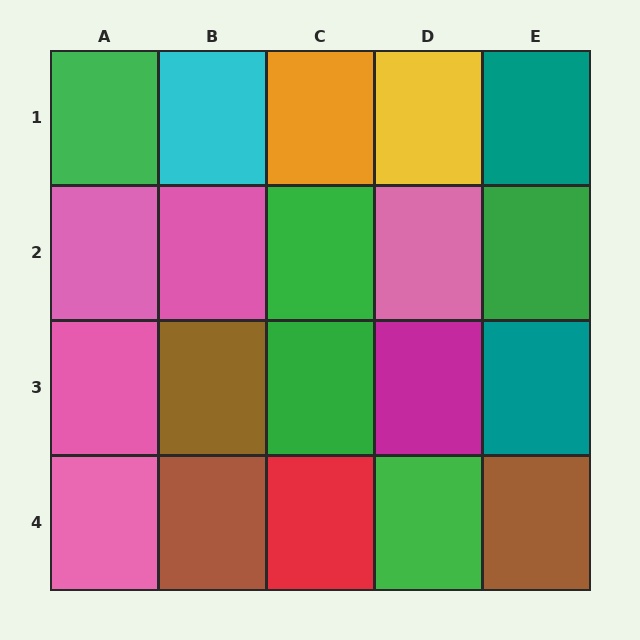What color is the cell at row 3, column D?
Magenta.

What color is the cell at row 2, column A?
Pink.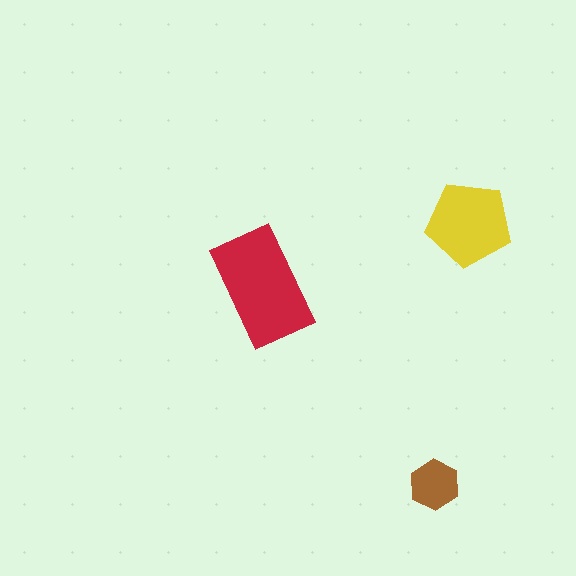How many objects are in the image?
There are 3 objects in the image.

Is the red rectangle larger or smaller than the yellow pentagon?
Larger.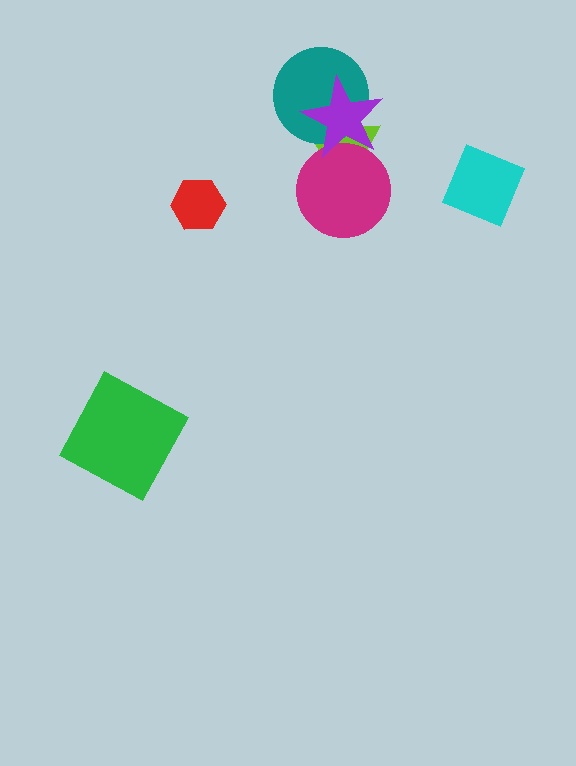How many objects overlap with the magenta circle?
2 objects overlap with the magenta circle.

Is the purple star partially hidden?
No, no other shape covers it.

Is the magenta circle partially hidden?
Yes, it is partially covered by another shape.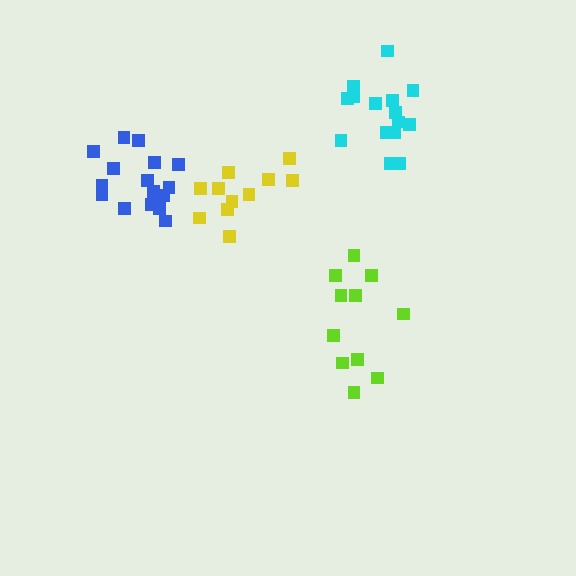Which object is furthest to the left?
The blue cluster is leftmost.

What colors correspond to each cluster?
The clusters are colored: lime, blue, yellow, cyan.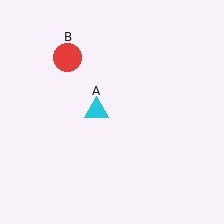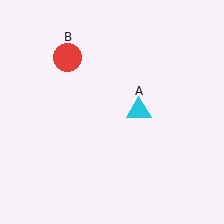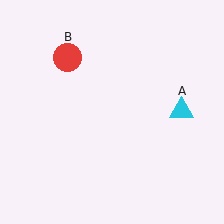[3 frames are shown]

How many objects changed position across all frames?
1 object changed position: cyan triangle (object A).